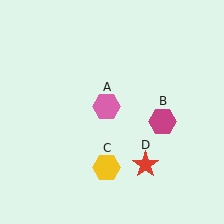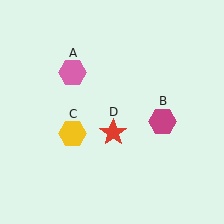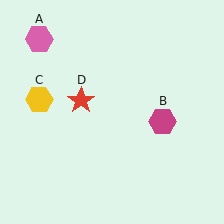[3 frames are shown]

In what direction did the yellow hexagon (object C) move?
The yellow hexagon (object C) moved up and to the left.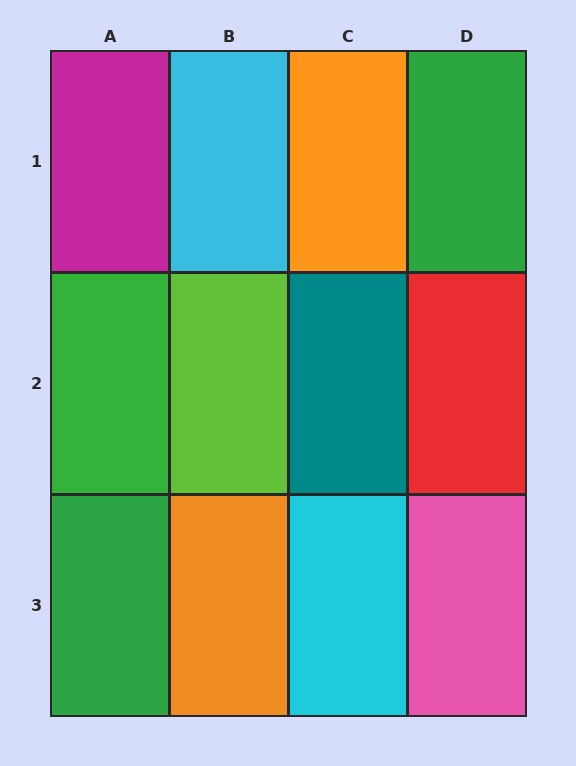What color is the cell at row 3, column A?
Green.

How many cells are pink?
1 cell is pink.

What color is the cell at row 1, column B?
Cyan.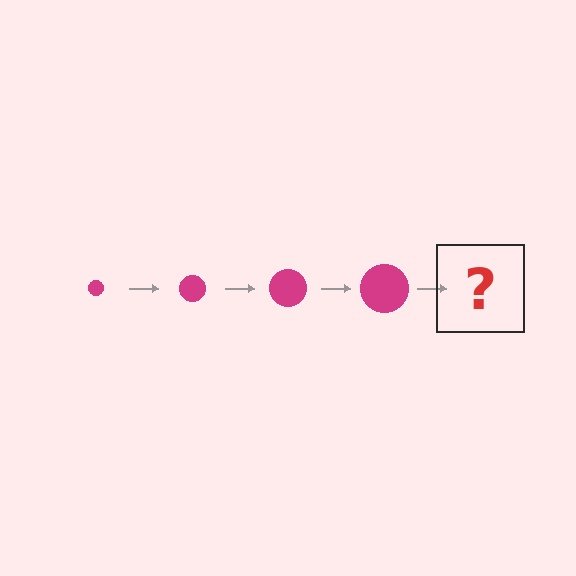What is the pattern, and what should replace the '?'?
The pattern is that the circle gets progressively larger each step. The '?' should be a magenta circle, larger than the previous one.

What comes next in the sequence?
The next element should be a magenta circle, larger than the previous one.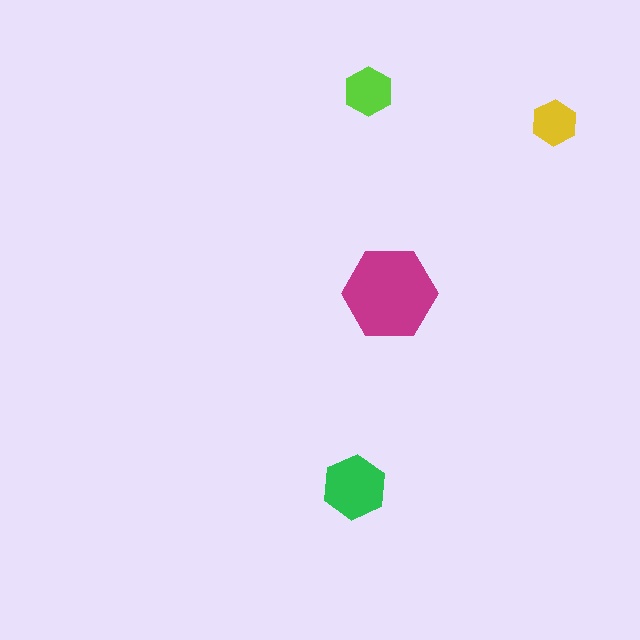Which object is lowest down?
The green hexagon is bottommost.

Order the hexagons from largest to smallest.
the magenta one, the green one, the lime one, the yellow one.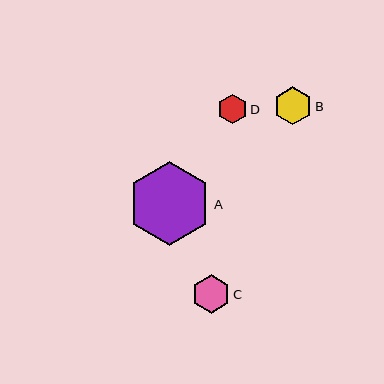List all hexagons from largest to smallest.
From largest to smallest: A, C, B, D.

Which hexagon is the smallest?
Hexagon D is the smallest with a size of approximately 29 pixels.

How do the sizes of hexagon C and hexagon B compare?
Hexagon C and hexagon B are approximately the same size.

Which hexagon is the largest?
Hexagon A is the largest with a size of approximately 83 pixels.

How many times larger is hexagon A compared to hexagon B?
Hexagon A is approximately 2.2 times the size of hexagon B.